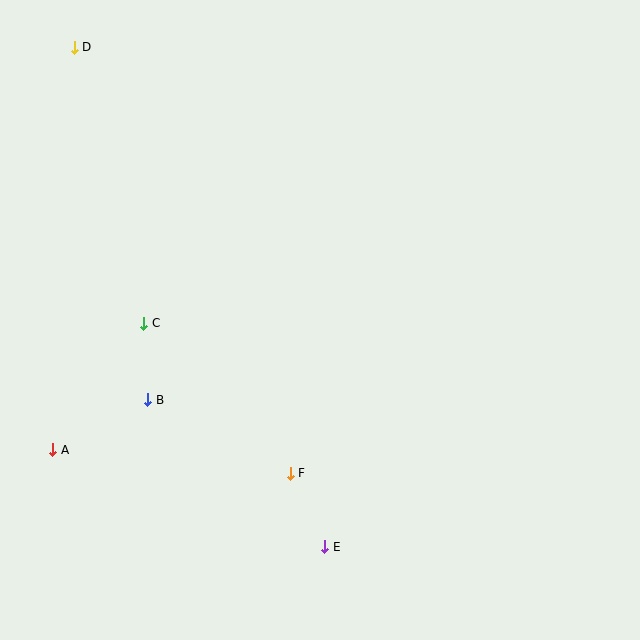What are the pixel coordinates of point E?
Point E is at (325, 547).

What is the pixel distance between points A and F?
The distance between A and F is 238 pixels.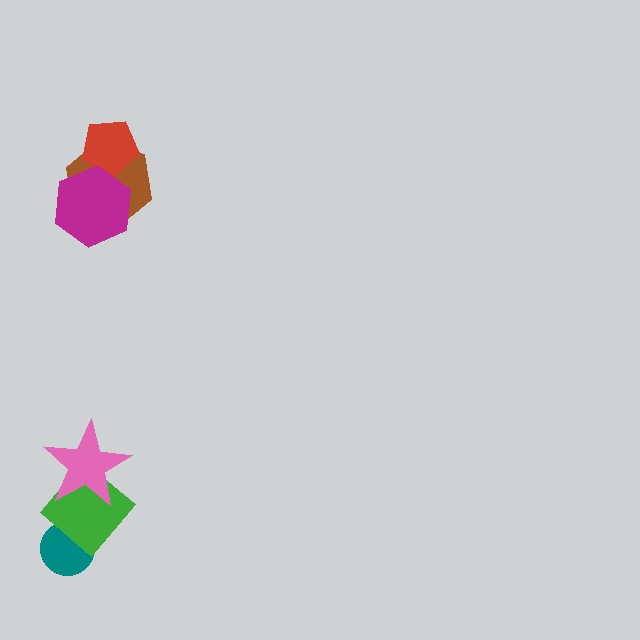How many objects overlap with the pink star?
1 object overlaps with the pink star.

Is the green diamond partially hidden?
Yes, it is partially covered by another shape.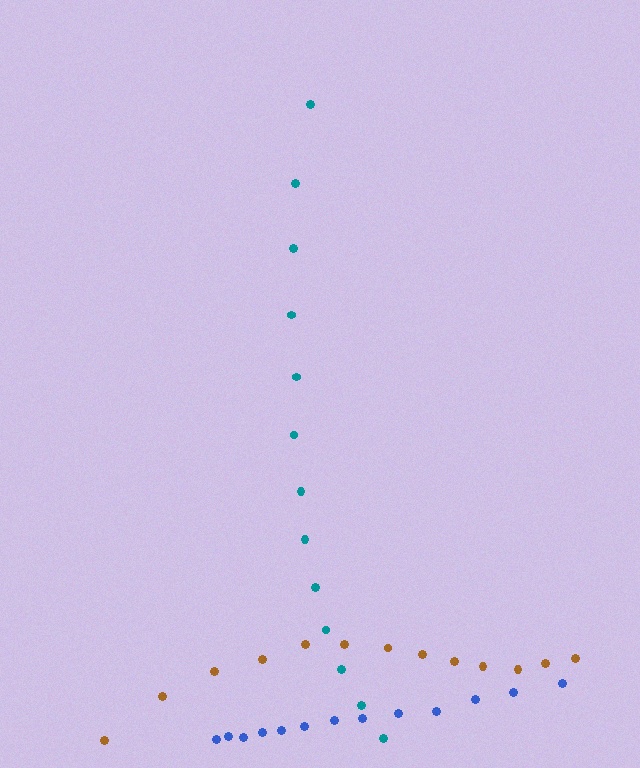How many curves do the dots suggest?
There are 3 distinct paths.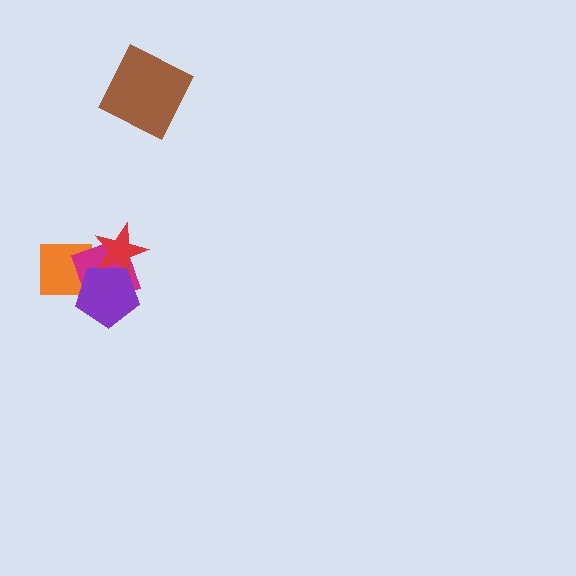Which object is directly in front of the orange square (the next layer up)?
The magenta diamond is directly in front of the orange square.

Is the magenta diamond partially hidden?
Yes, it is partially covered by another shape.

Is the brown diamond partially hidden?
No, no other shape covers it.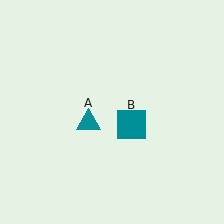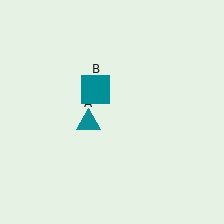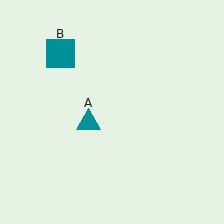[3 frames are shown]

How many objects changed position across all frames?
1 object changed position: teal square (object B).